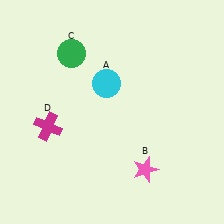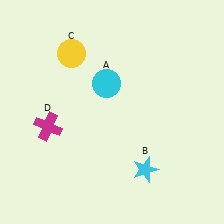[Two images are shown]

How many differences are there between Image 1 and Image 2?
There are 2 differences between the two images.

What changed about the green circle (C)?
In Image 1, C is green. In Image 2, it changed to yellow.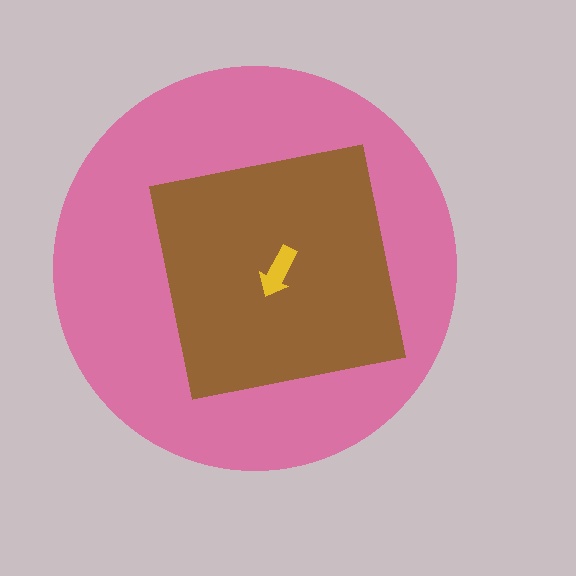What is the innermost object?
The yellow arrow.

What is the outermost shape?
The pink circle.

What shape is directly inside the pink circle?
The brown square.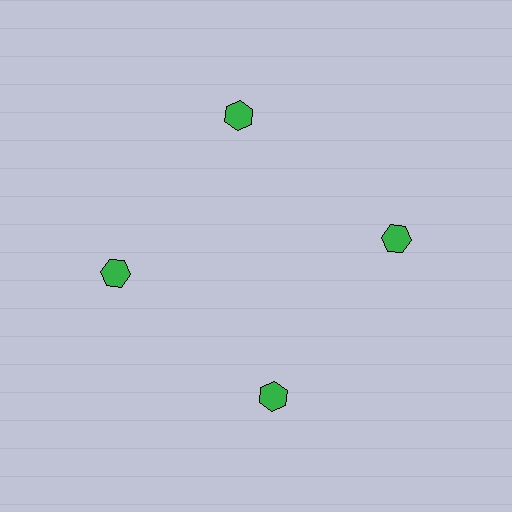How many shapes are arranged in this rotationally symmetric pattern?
There are 4 shapes, arranged in 4 groups of 1.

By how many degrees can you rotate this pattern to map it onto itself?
The pattern maps onto itself every 90 degrees of rotation.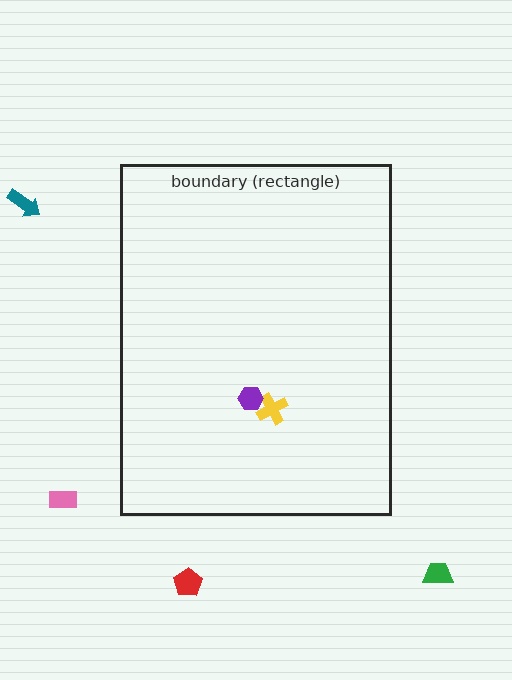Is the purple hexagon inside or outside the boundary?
Inside.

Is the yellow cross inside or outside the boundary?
Inside.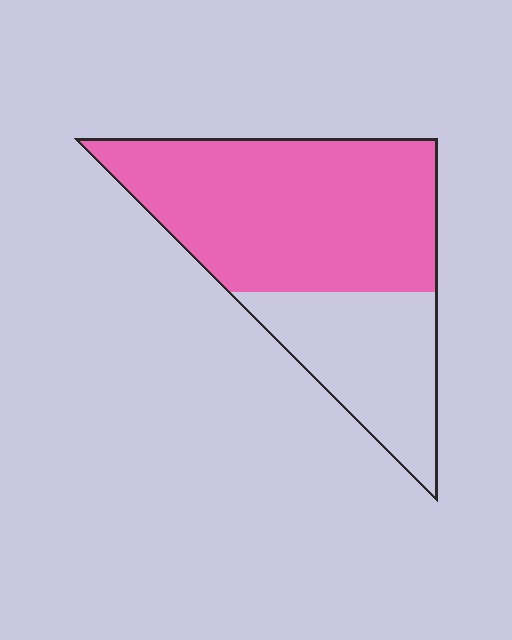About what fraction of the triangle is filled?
About two thirds (2/3).